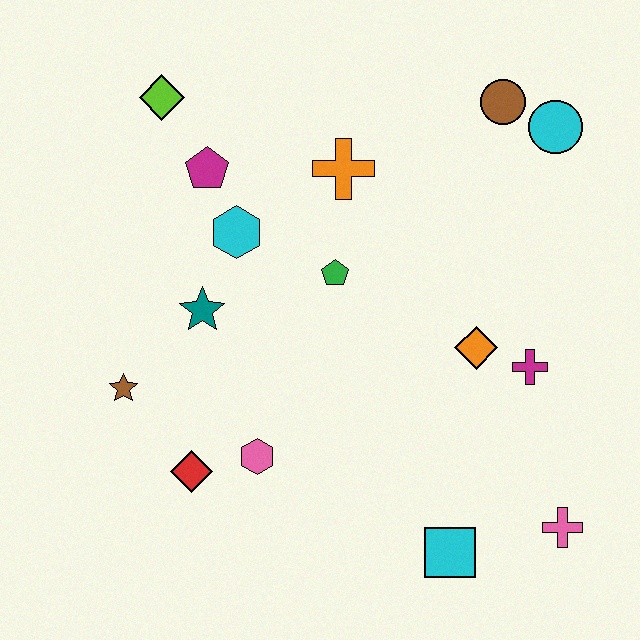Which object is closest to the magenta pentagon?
The cyan hexagon is closest to the magenta pentagon.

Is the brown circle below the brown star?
No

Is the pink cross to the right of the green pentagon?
Yes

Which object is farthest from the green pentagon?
The pink cross is farthest from the green pentagon.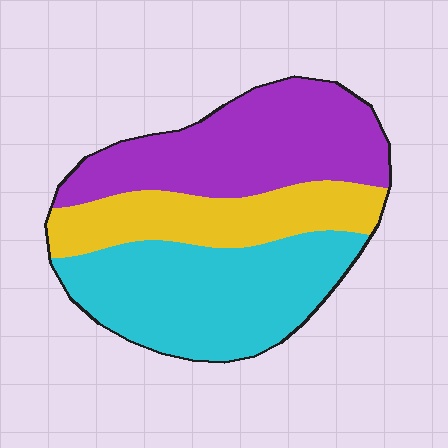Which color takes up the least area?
Yellow, at roughly 25%.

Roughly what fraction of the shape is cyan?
Cyan takes up about two fifths (2/5) of the shape.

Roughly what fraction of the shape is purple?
Purple takes up about three eighths (3/8) of the shape.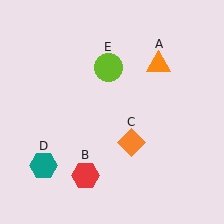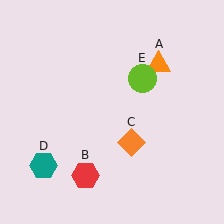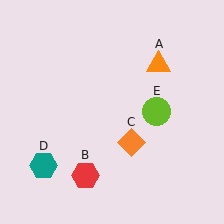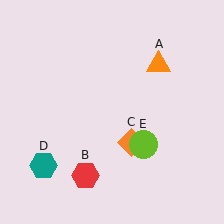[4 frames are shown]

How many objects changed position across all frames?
1 object changed position: lime circle (object E).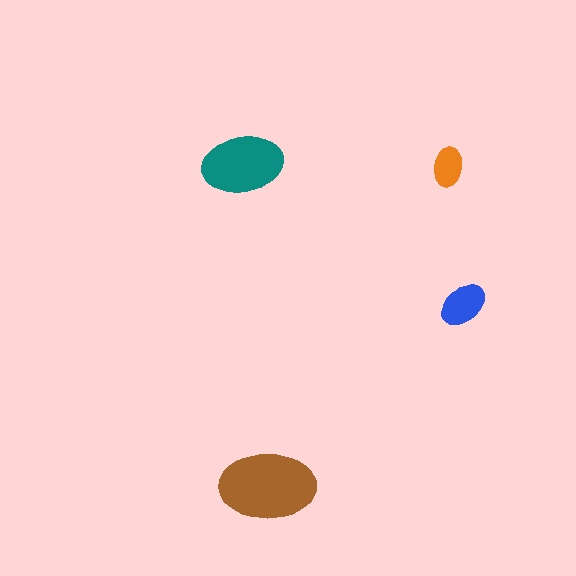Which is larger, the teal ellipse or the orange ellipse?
The teal one.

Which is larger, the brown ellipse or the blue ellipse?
The brown one.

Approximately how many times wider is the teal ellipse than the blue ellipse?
About 1.5 times wider.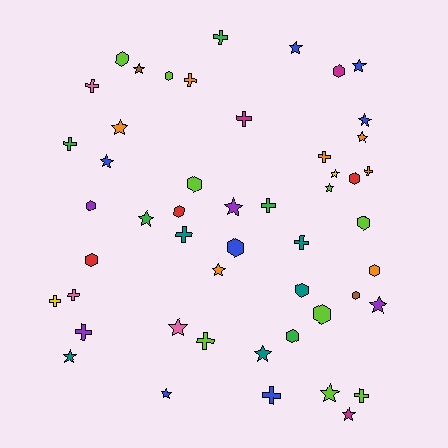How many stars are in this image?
There are 19 stars.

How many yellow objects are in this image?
There are 2 yellow objects.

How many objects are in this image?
There are 50 objects.